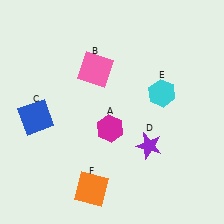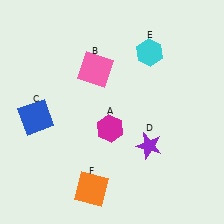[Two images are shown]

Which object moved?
The cyan hexagon (E) moved up.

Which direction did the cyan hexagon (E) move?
The cyan hexagon (E) moved up.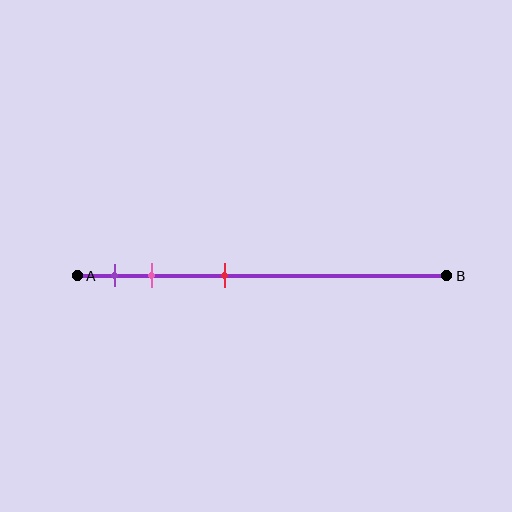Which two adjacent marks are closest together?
The purple and pink marks are the closest adjacent pair.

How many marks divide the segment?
There are 3 marks dividing the segment.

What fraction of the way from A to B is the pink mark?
The pink mark is approximately 20% (0.2) of the way from A to B.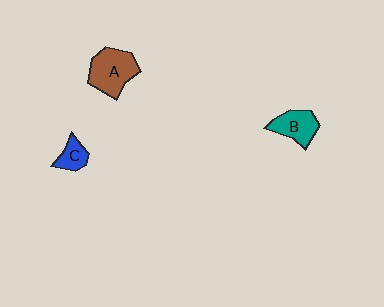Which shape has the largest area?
Shape A (brown).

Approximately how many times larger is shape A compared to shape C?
Approximately 2.3 times.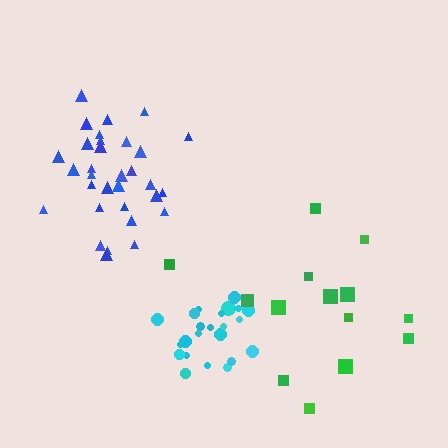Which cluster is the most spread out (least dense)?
Green.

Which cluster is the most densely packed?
Cyan.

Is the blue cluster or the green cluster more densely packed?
Blue.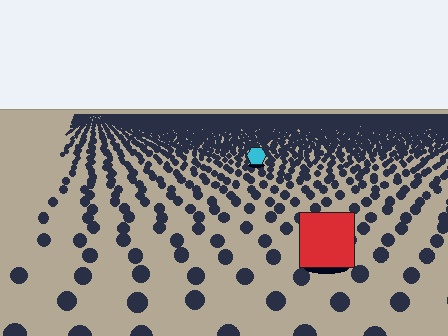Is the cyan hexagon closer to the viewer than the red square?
No. The red square is closer — you can tell from the texture gradient: the ground texture is coarser near it.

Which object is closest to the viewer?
The red square is closest. The texture marks near it are larger and more spread out.